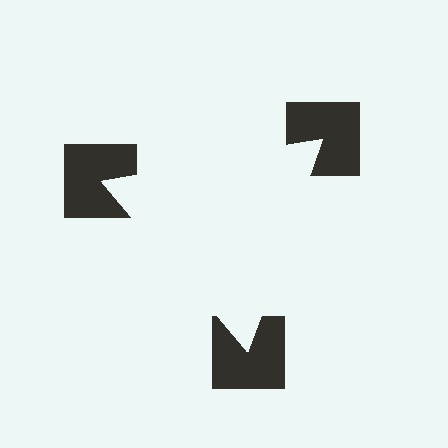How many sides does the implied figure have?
3 sides.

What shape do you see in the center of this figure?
An illusory triangle — its edges are inferred from the aligned wedge cuts in the notched squares, not physically drawn.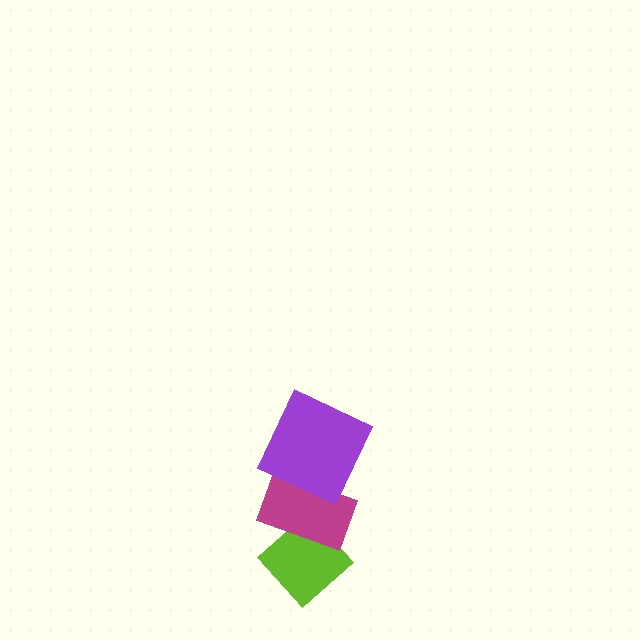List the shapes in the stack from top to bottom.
From top to bottom: the purple square, the magenta rectangle, the lime diamond.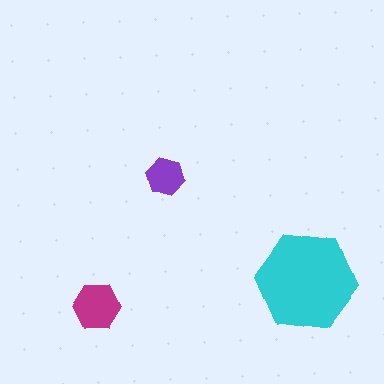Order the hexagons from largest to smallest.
the cyan one, the magenta one, the purple one.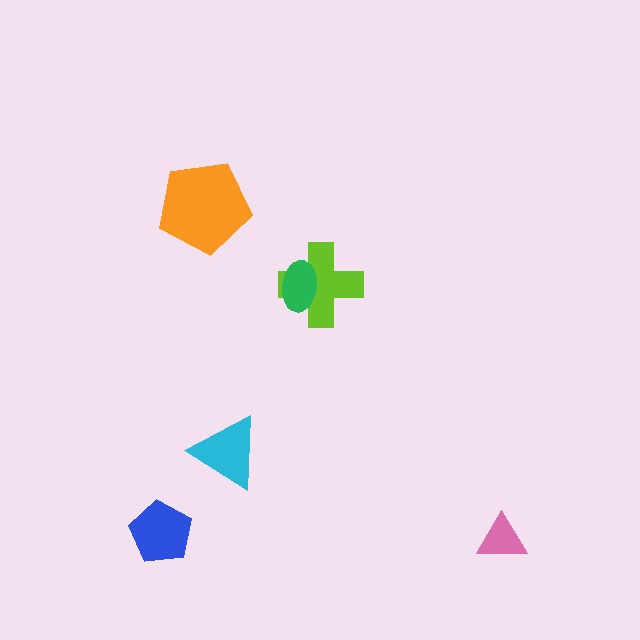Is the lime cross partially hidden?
Yes, it is partially covered by another shape.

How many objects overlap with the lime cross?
1 object overlaps with the lime cross.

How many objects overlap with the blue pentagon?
0 objects overlap with the blue pentagon.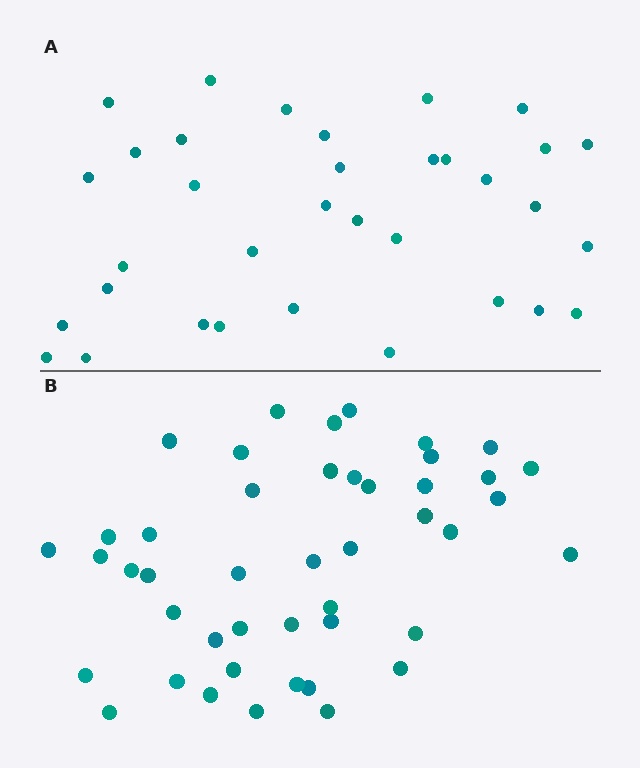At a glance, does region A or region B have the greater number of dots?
Region B (the bottom region) has more dots.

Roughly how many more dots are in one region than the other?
Region B has roughly 12 or so more dots than region A.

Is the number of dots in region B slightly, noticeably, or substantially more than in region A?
Region B has noticeably more, but not dramatically so. The ratio is roughly 1.3 to 1.